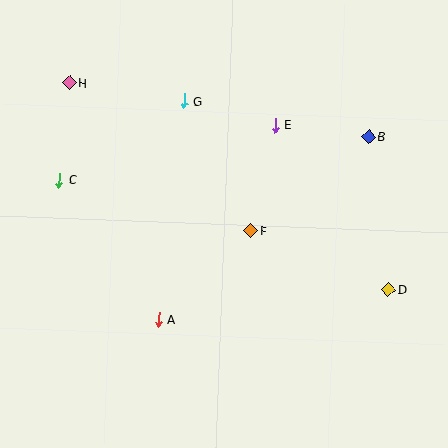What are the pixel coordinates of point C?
Point C is at (59, 180).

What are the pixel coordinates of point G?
Point G is at (184, 101).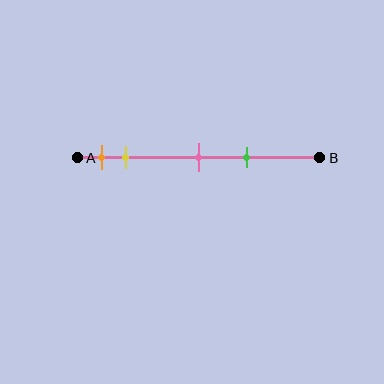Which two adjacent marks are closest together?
The orange and yellow marks are the closest adjacent pair.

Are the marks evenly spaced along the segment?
No, the marks are not evenly spaced.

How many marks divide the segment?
There are 4 marks dividing the segment.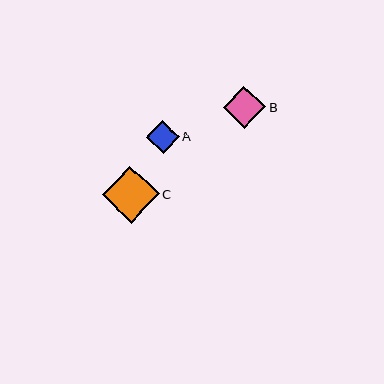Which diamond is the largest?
Diamond C is the largest with a size of approximately 56 pixels.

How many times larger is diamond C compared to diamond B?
Diamond C is approximately 1.3 times the size of diamond B.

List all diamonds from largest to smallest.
From largest to smallest: C, B, A.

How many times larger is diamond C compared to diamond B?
Diamond C is approximately 1.3 times the size of diamond B.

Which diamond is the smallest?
Diamond A is the smallest with a size of approximately 33 pixels.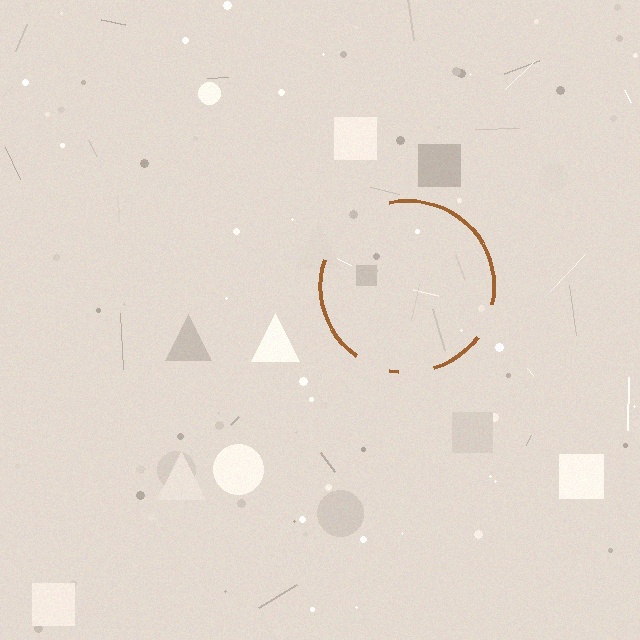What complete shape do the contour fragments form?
The contour fragments form a circle.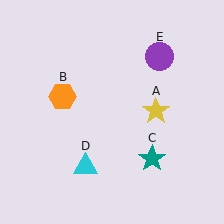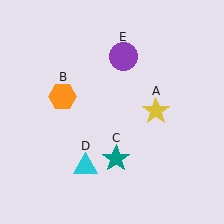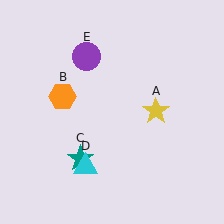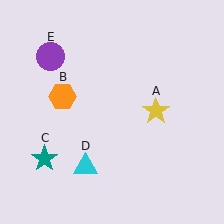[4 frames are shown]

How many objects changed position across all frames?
2 objects changed position: teal star (object C), purple circle (object E).